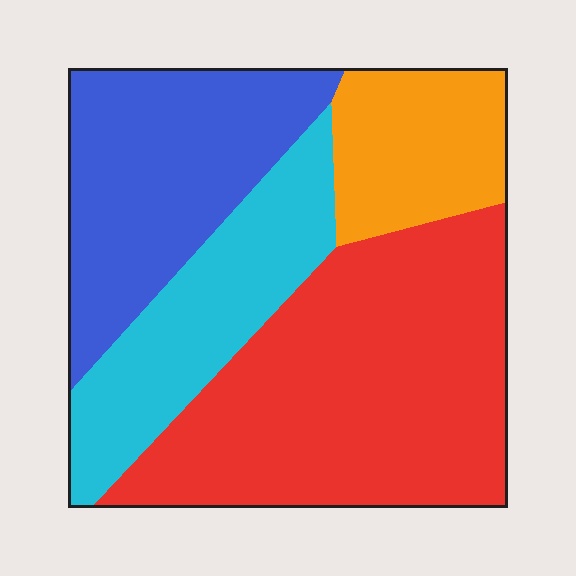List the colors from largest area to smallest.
From largest to smallest: red, blue, cyan, orange.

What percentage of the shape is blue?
Blue takes up about one quarter (1/4) of the shape.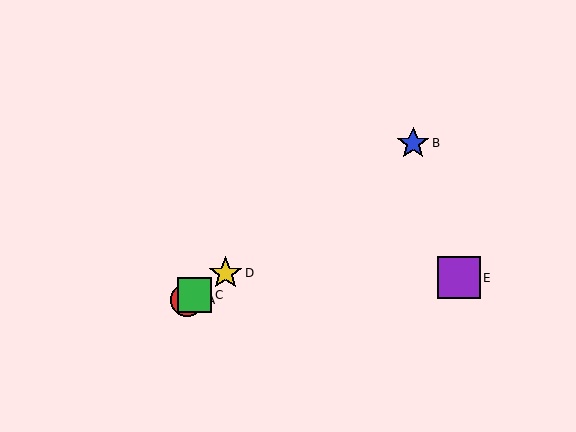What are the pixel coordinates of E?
Object E is at (459, 278).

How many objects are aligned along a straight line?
4 objects (A, B, C, D) are aligned along a straight line.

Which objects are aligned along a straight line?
Objects A, B, C, D are aligned along a straight line.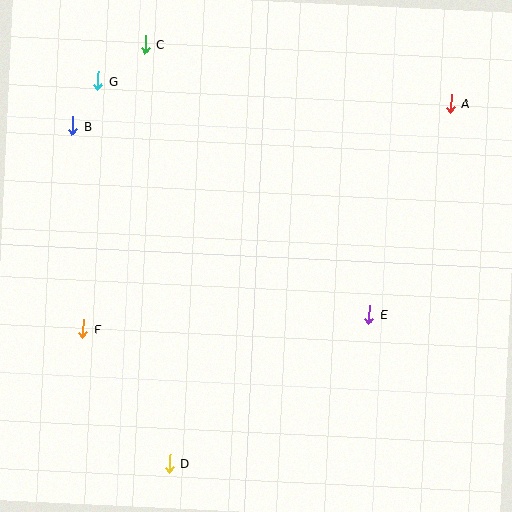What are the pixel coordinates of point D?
Point D is at (169, 463).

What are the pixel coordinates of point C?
Point C is at (145, 44).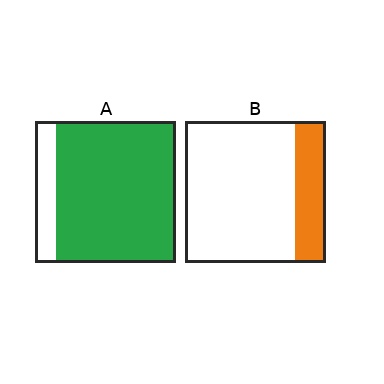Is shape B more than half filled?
No.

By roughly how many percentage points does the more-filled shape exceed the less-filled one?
By roughly 65 percentage points (A over B).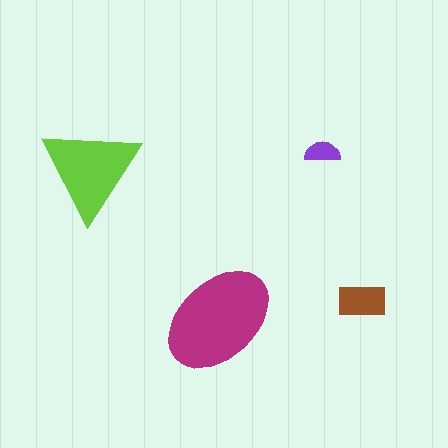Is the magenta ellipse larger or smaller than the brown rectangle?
Larger.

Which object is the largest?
The magenta ellipse.